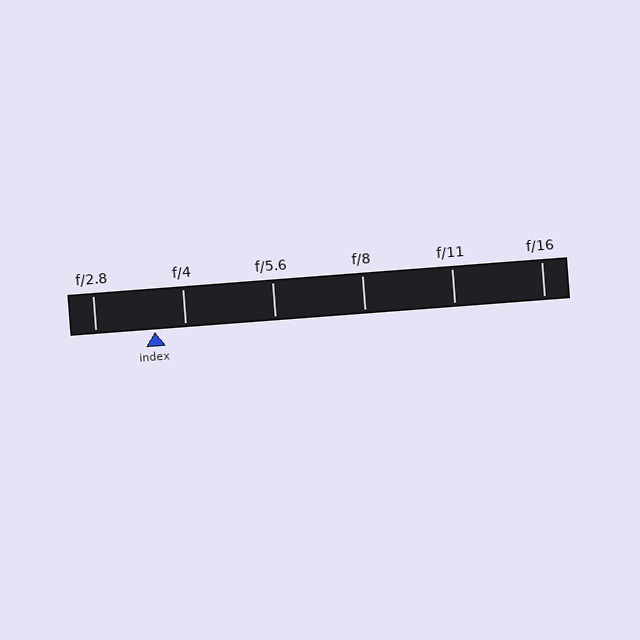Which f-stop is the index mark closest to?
The index mark is closest to f/4.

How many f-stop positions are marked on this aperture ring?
There are 6 f-stop positions marked.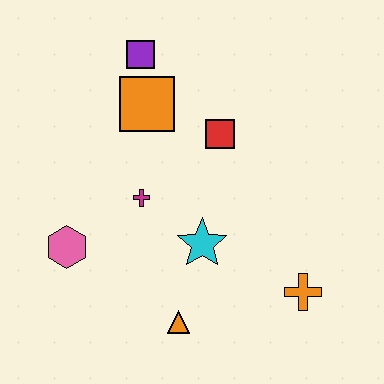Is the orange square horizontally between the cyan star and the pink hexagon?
Yes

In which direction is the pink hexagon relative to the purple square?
The pink hexagon is below the purple square.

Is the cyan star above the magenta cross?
No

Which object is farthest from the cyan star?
The purple square is farthest from the cyan star.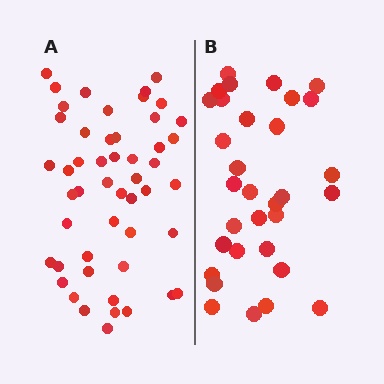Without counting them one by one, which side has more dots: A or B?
Region A (the left region) has more dots.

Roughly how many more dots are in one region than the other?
Region A has approximately 20 more dots than region B.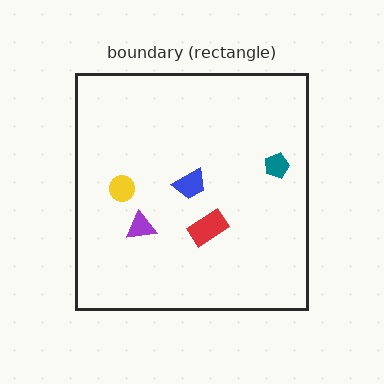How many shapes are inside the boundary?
5 inside, 0 outside.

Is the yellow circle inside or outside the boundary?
Inside.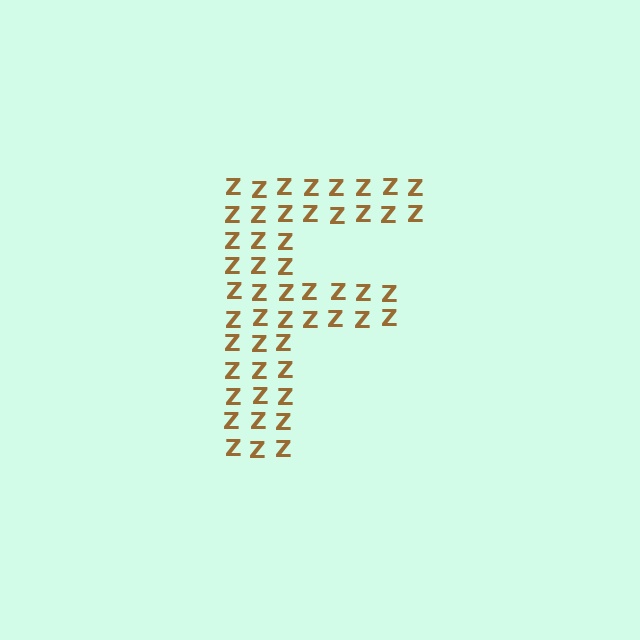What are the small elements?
The small elements are letter Z's.